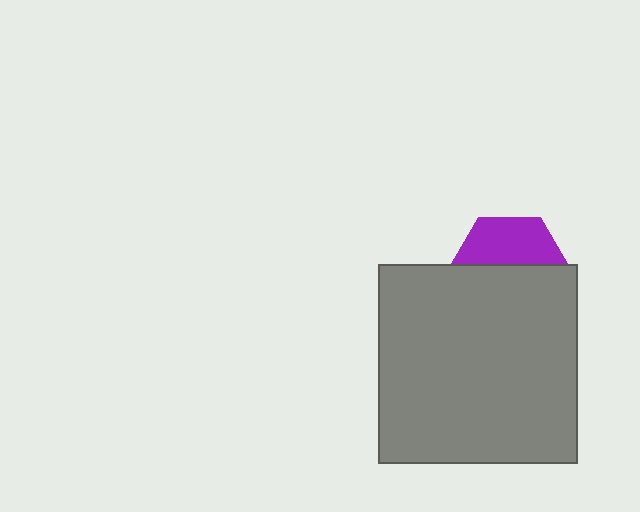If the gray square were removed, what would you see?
You would see the complete purple hexagon.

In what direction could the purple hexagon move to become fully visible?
The purple hexagon could move up. That would shift it out from behind the gray square entirely.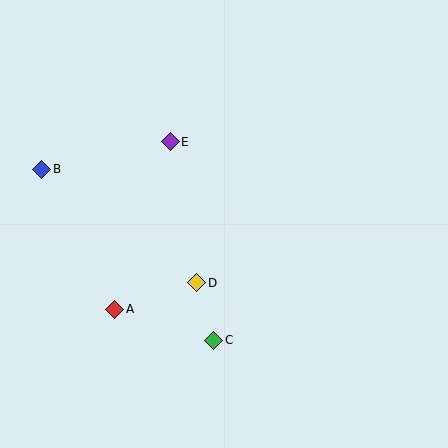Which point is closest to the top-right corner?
Point E is closest to the top-right corner.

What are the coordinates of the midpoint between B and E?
The midpoint between B and E is at (106, 156).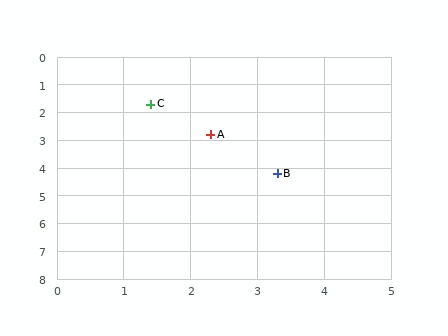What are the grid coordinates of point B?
Point B is at approximately (3.3, 4.2).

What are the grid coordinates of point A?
Point A is at approximately (2.3, 2.8).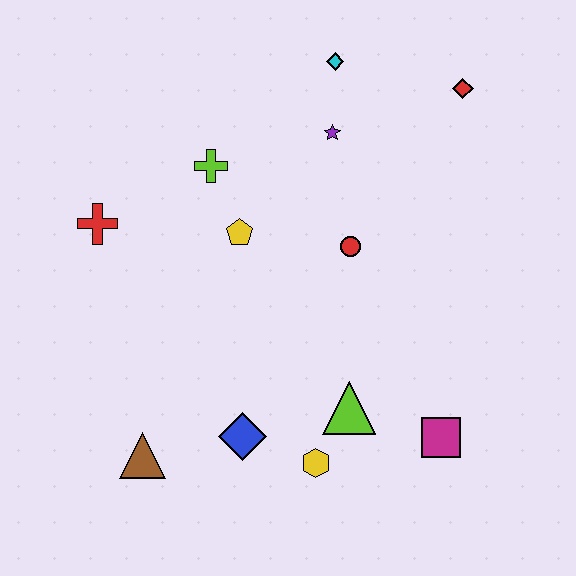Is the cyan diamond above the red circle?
Yes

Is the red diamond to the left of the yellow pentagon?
No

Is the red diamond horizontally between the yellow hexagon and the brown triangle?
No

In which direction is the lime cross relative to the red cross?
The lime cross is to the right of the red cross.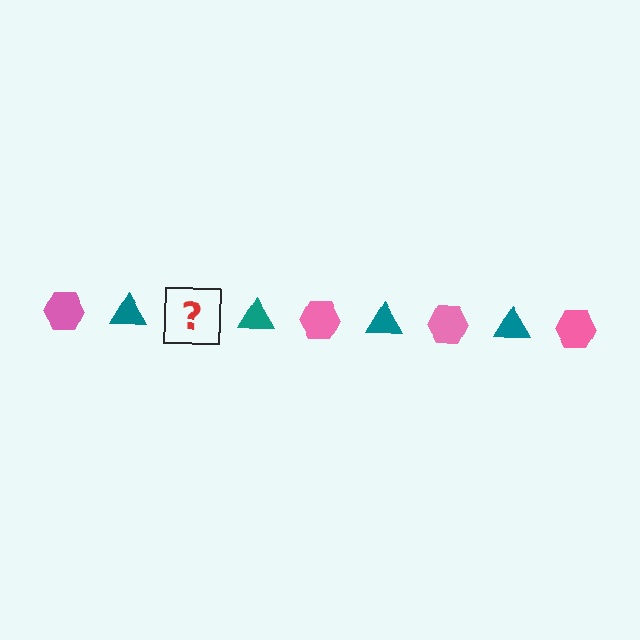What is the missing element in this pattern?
The missing element is a pink hexagon.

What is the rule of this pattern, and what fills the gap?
The rule is that the pattern alternates between pink hexagon and teal triangle. The gap should be filled with a pink hexagon.